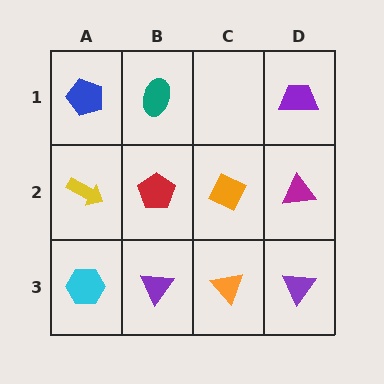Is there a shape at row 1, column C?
No, that cell is empty.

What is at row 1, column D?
A purple trapezoid.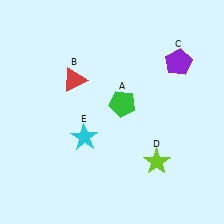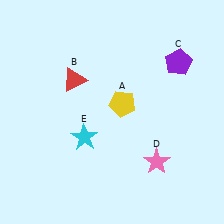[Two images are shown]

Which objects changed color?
A changed from green to yellow. D changed from lime to pink.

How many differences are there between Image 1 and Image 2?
There are 2 differences between the two images.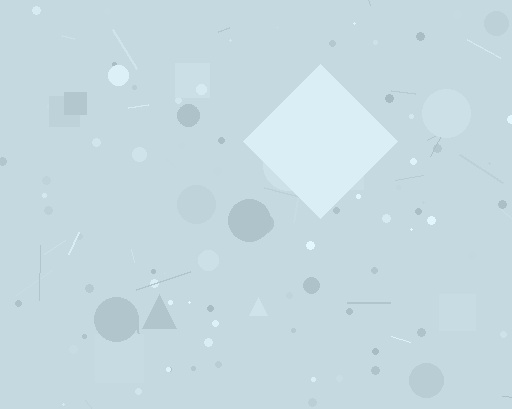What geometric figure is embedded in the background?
A diamond is embedded in the background.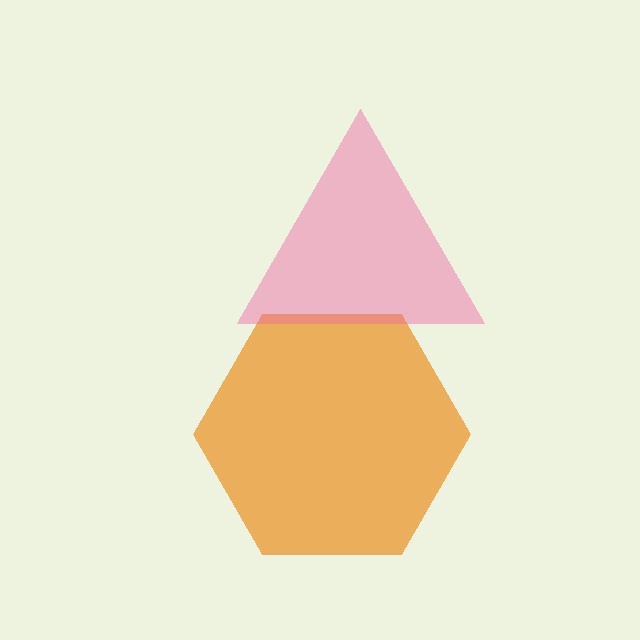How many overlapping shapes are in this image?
There are 2 overlapping shapes in the image.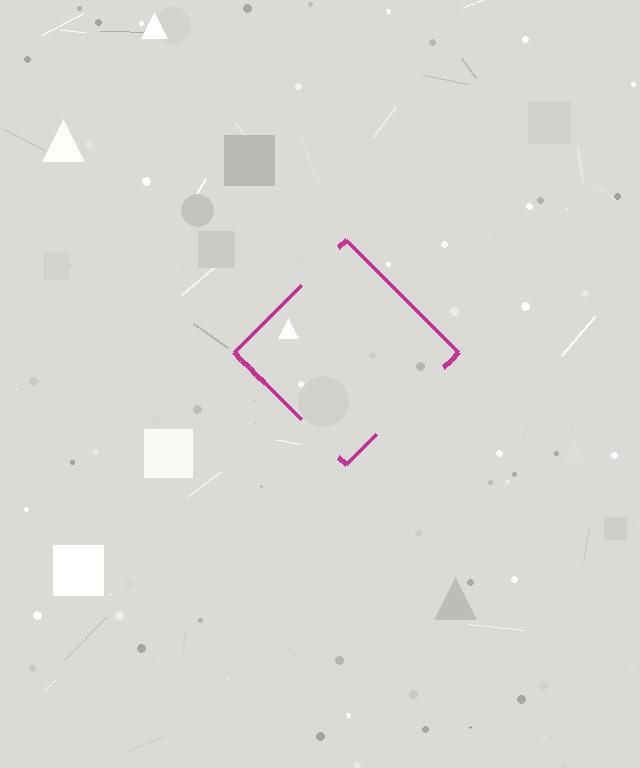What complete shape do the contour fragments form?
The contour fragments form a diamond.